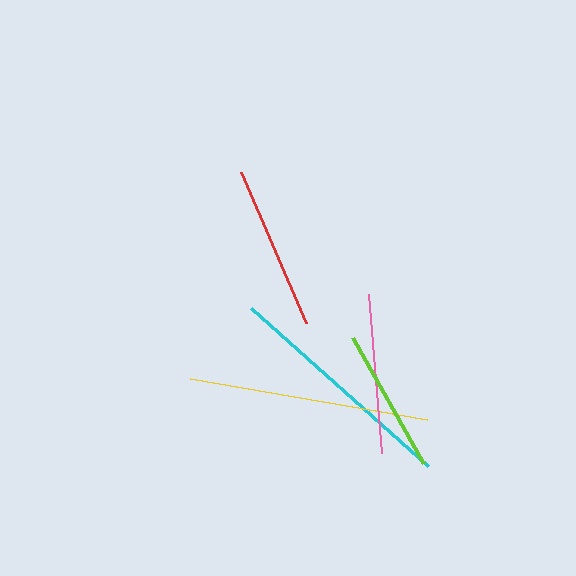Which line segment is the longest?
The yellow line is the longest at approximately 241 pixels.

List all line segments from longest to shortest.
From longest to shortest: yellow, cyan, red, pink, lime.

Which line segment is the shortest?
The lime line is the shortest at approximately 145 pixels.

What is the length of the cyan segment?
The cyan segment is approximately 237 pixels long.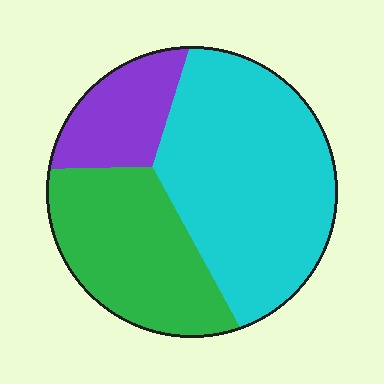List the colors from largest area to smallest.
From largest to smallest: cyan, green, purple.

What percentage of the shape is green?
Green covers around 30% of the shape.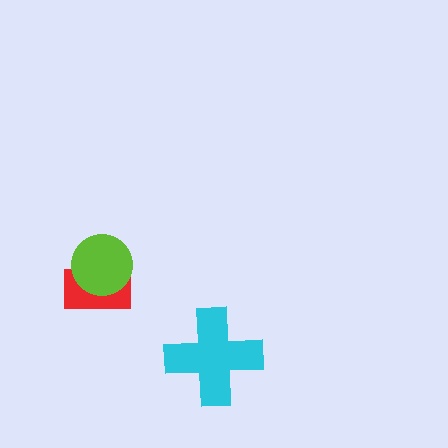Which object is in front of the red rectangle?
The lime circle is in front of the red rectangle.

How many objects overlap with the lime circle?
1 object overlaps with the lime circle.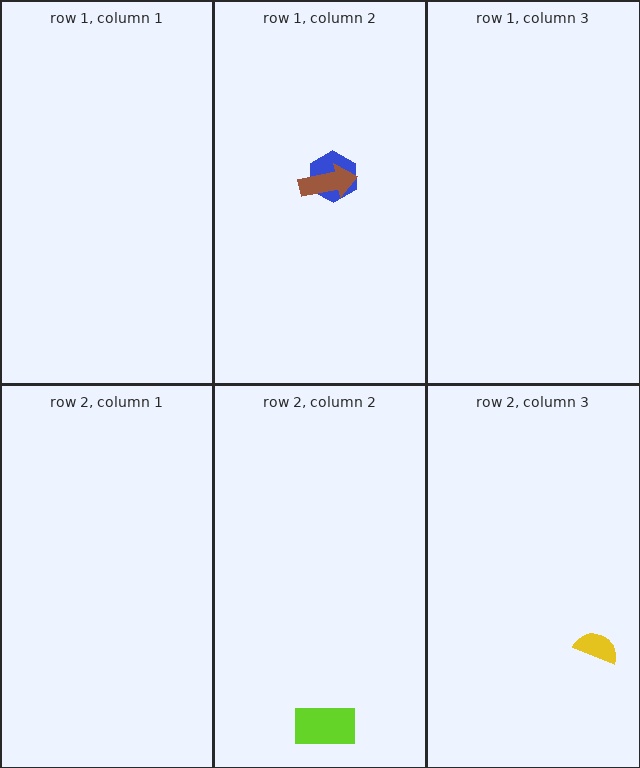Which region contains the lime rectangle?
The row 2, column 2 region.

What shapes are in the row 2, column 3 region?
The yellow semicircle.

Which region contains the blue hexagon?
The row 1, column 2 region.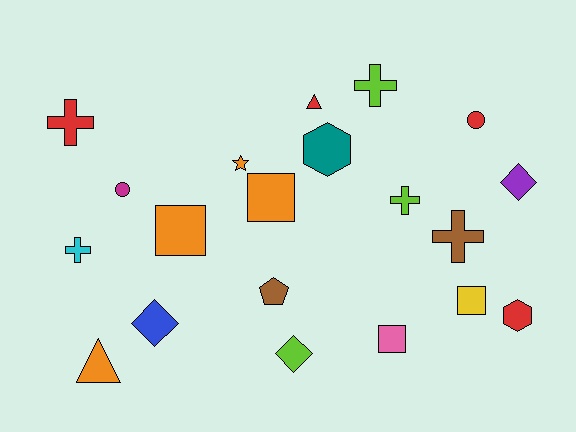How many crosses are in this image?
There are 5 crosses.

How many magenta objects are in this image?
There is 1 magenta object.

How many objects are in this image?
There are 20 objects.